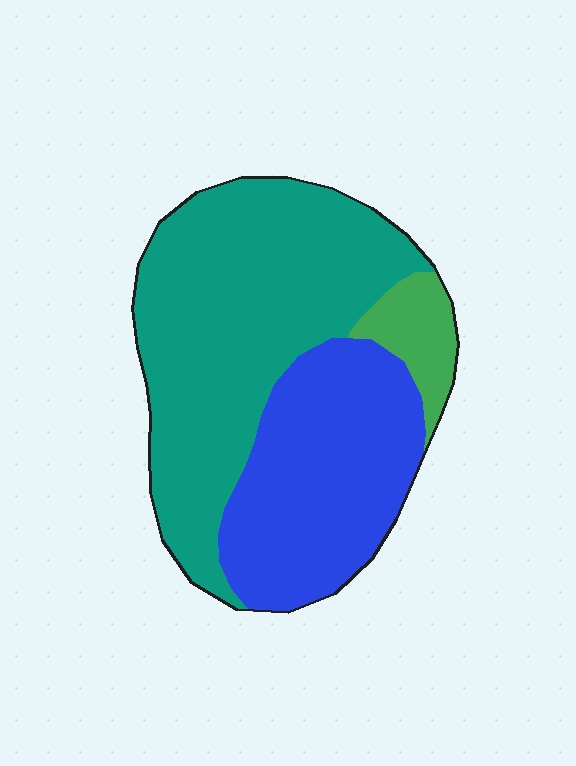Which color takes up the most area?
Teal, at roughly 55%.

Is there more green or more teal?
Teal.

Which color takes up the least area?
Green, at roughly 10%.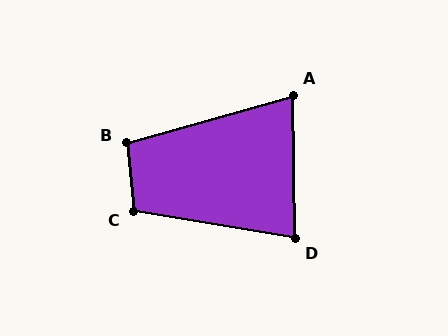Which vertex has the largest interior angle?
C, at approximately 105 degrees.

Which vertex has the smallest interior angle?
A, at approximately 75 degrees.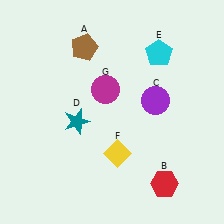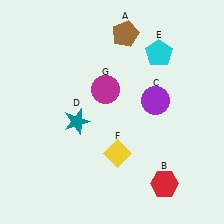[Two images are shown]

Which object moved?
The brown pentagon (A) moved right.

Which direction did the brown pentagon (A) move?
The brown pentagon (A) moved right.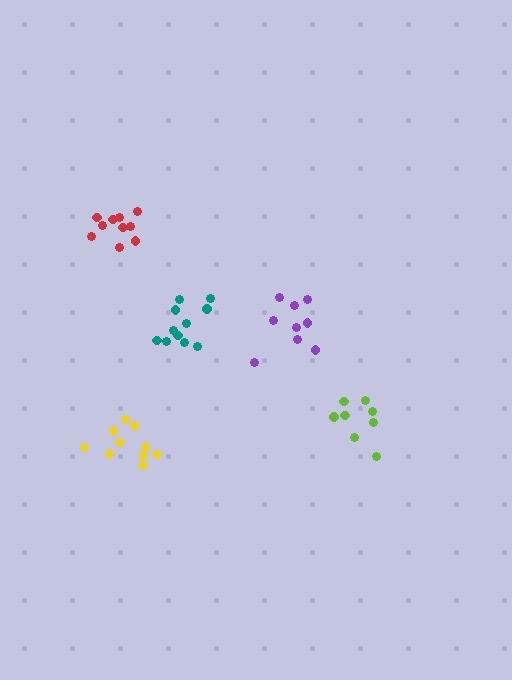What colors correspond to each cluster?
The clusters are colored: teal, yellow, purple, lime, red.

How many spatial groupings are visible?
There are 5 spatial groupings.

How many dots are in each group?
Group 1: 11 dots, Group 2: 10 dots, Group 3: 9 dots, Group 4: 8 dots, Group 5: 10 dots (48 total).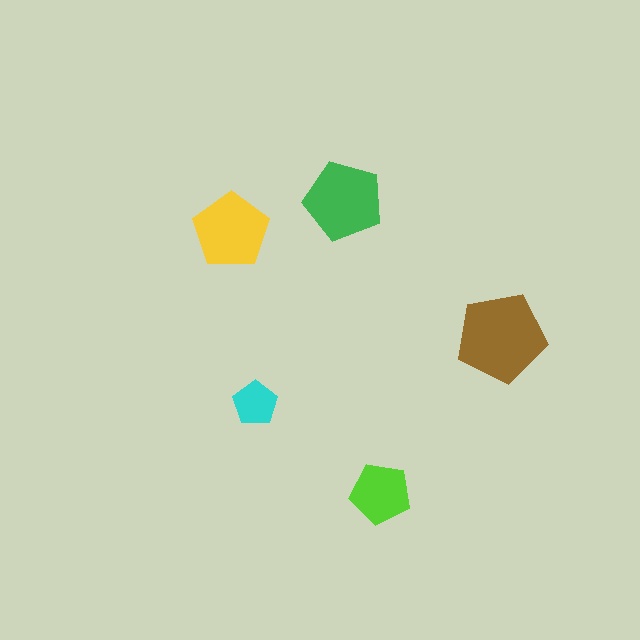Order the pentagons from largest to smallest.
the brown one, the green one, the yellow one, the lime one, the cyan one.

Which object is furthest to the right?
The brown pentagon is rightmost.